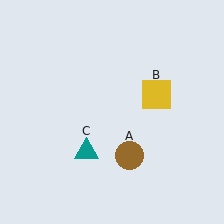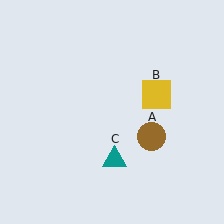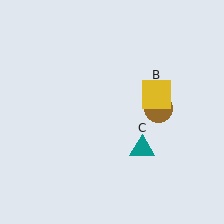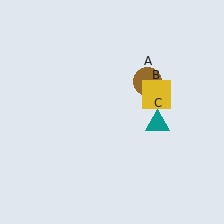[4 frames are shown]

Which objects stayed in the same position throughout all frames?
Yellow square (object B) remained stationary.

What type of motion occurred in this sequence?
The brown circle (object A), teal triangle (object C) rotated counterclockwise around the center of the scene.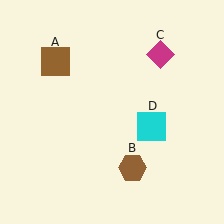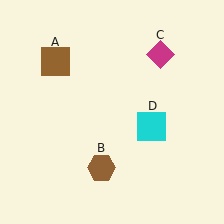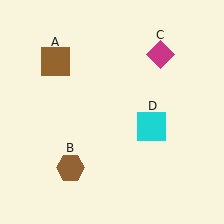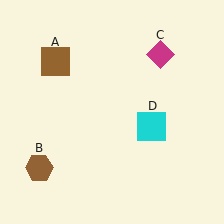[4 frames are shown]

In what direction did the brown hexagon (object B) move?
The brown hexagon (object B) moved left.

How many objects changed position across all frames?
1 object changed position: brown hexagon (object B).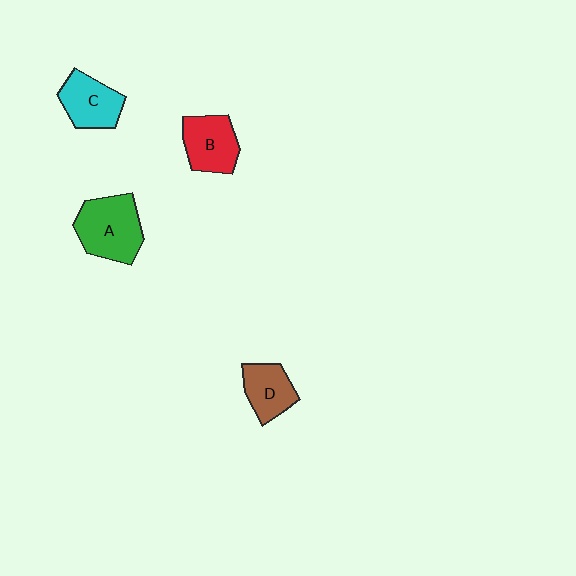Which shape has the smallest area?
Shape D (brown).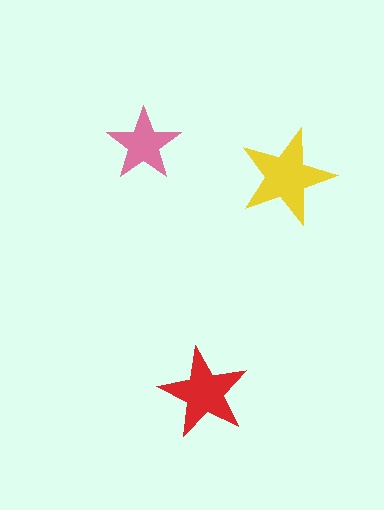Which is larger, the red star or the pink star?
The red one.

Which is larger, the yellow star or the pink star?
The yellow one.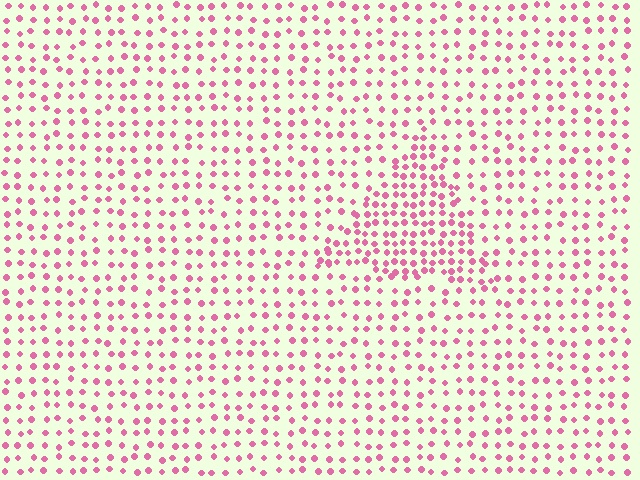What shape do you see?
I see a triangle.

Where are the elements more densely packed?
The elements are more densely packed inside the triangle boundary.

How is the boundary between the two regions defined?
The boundary is defined by a change in element density (approximately 1.8x ratio). All elements are the same color, size, and shape.